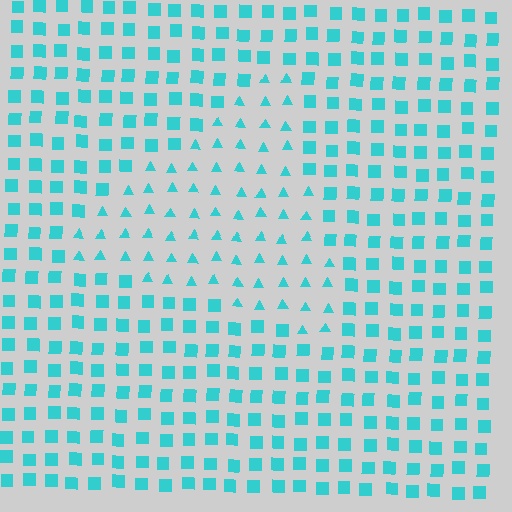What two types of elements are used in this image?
The image uses triangles inside the triangle region and squares outside it.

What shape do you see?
I see a triangle.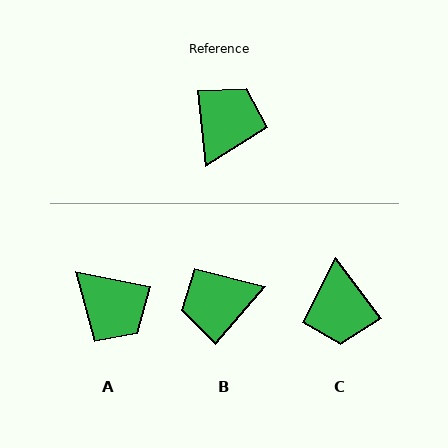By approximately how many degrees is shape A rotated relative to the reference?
Approximately 107 degrees clockwise.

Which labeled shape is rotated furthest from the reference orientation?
C, about 149 degrees away.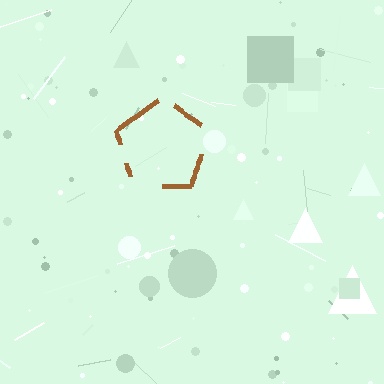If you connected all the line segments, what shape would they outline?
They would outline a pentagon.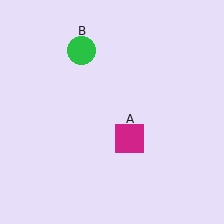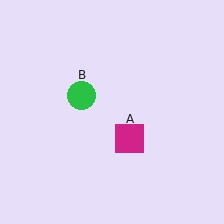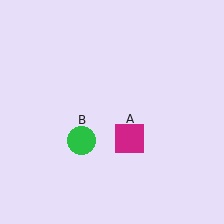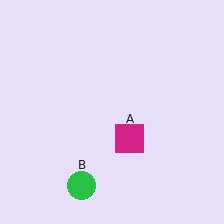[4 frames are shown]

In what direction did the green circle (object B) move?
The green circle (object B) moved down.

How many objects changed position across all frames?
1 object changed position: green circle (object B).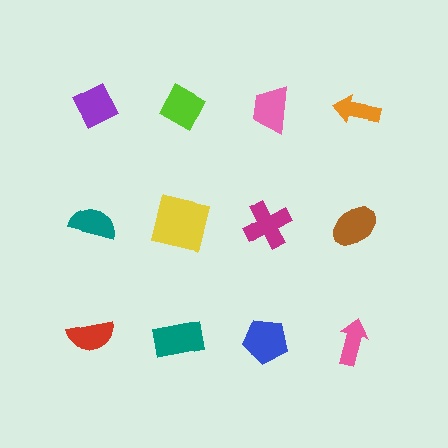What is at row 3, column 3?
A blue pentagon.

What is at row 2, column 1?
A teal semicircle.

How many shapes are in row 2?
4 shapes.